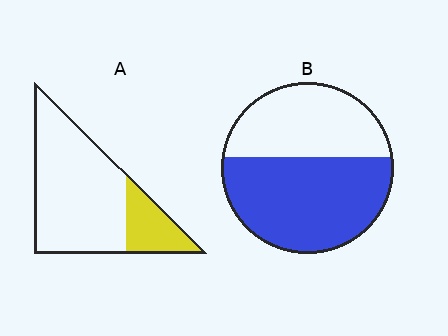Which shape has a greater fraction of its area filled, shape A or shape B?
Shape B.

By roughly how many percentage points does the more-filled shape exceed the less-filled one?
By roughly 35 percentage points (B over A).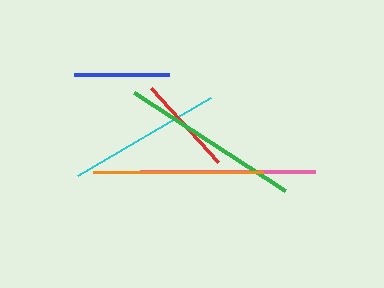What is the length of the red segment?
The red segment is approximately 100 pixels long.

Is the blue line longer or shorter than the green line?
The green line is longer than the blue line.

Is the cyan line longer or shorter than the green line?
The green line is longer than the cyan line.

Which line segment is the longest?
The green line is the longest at approximately 180 pixels.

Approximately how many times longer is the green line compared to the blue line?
The green line is approximately 1.9 times the length of the blue line.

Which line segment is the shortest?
The blue line is the shortest at approximately 95 pixels.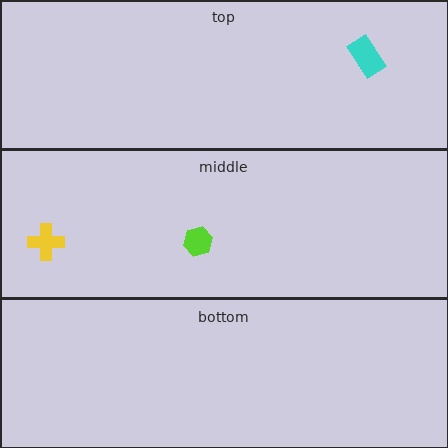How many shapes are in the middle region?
2.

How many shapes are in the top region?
1.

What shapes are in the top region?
The cyan rectangle.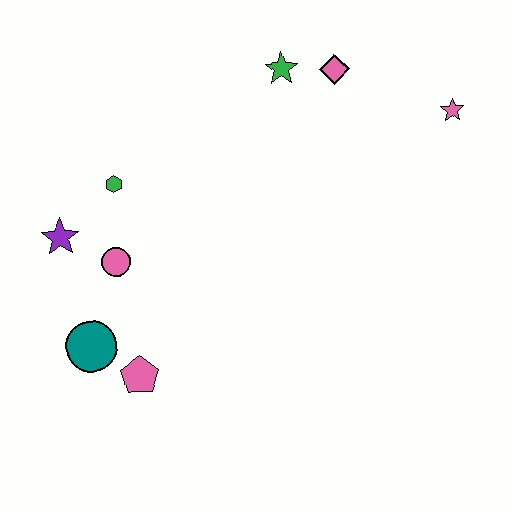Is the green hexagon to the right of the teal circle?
Yes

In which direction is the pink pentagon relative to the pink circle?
The pink pentagon is below the pink circle.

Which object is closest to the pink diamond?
The green star is closest to the pink diamond.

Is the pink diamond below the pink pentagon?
No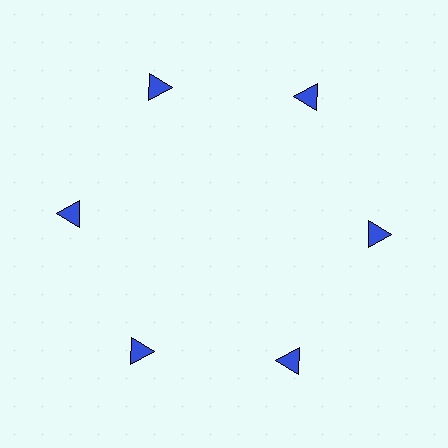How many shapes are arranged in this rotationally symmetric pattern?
There are 6 shapes, arranged in 6 groups of 1.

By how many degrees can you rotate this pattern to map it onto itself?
The pattern maps onto itself every 60 degrees of rotation.